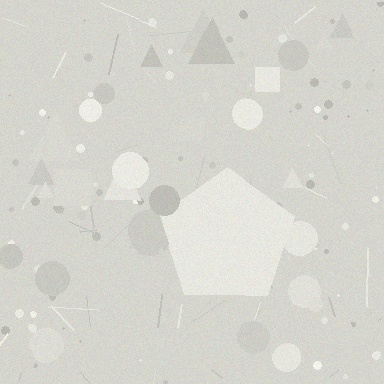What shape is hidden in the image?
A pentagon is hidden in the image.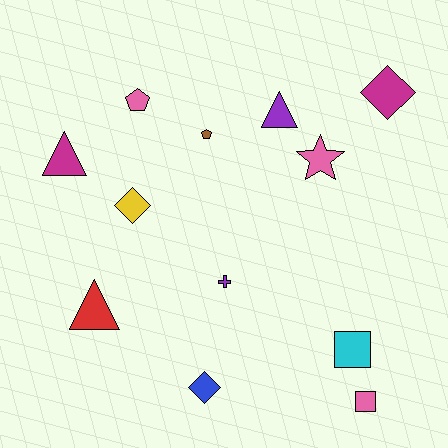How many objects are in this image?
There are 12 objects.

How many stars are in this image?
There is 1 star.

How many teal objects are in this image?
There are no teal objects.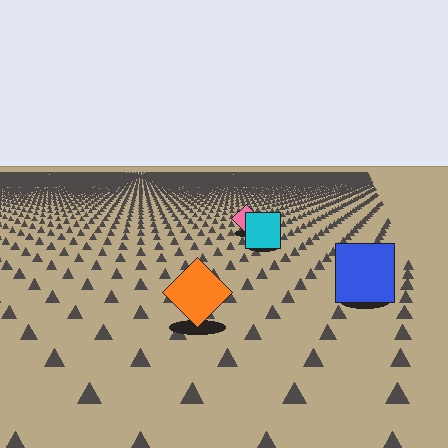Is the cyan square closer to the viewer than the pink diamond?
Yes. The cyan square is closer — you can tell from the texture gradient: the ground texture is coarser near it.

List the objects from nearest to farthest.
From nearest to farthest: the orange diamond, the blue square, the cyan square, the pink diamond.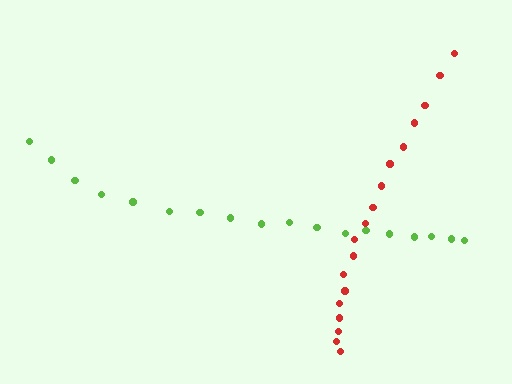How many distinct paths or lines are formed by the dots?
There are 2 distinct paths.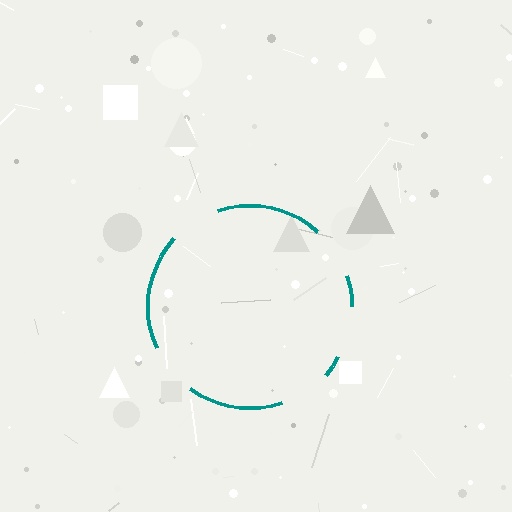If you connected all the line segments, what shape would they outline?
They would outline a circle.